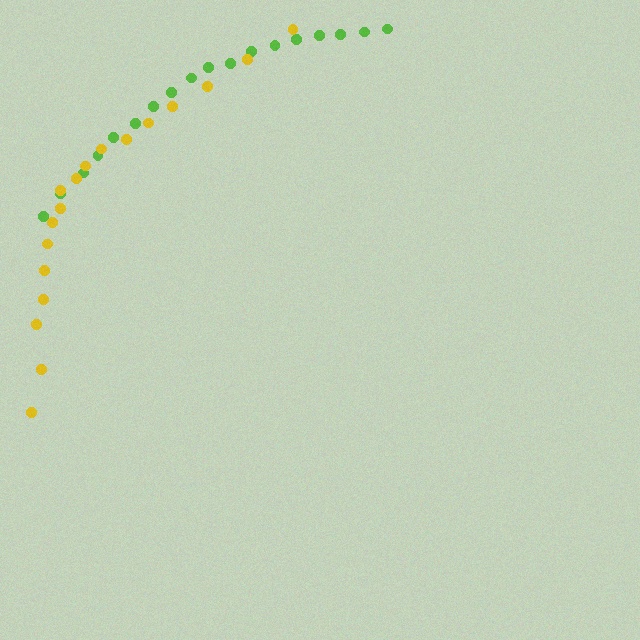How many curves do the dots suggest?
There are 2 distinct paths.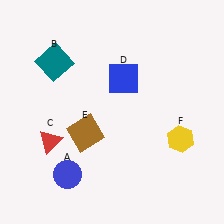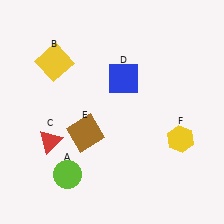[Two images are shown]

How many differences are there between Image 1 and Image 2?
There are 2 differences between the two images.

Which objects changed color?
A changed from blue to lime. B changed from teal to yellow.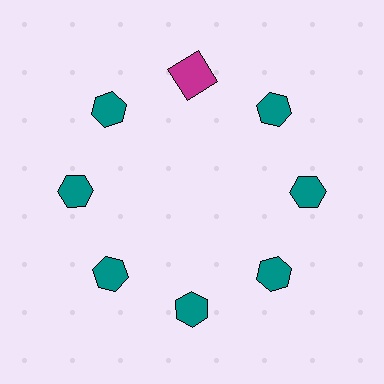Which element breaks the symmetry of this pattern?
The magenta square at roughly the 12 o'clock position breaks the symmetry. All other shapes are teal hexagons.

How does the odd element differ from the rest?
It differs in both color (magenta instead of teal) and shape (square instead of hexagon).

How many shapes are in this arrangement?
There are 8 shapes arranged in a ring pattern.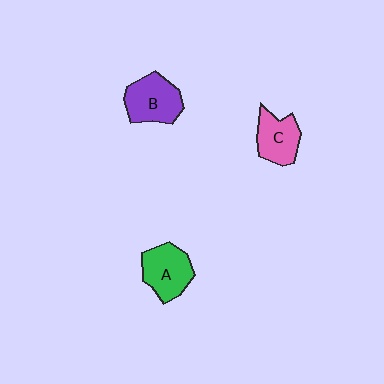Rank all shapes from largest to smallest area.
From largest to smallest: B (purple), A (green), C (pink).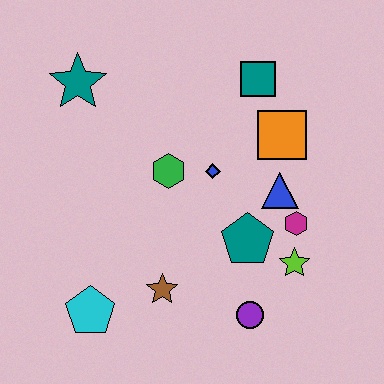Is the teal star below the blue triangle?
No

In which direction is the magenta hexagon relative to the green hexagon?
The magenta hexagon is to the right of the green hexagon.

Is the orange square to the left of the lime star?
Yes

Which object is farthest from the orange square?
The cyan pentagon is farthest from the orange square.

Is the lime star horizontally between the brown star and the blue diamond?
No